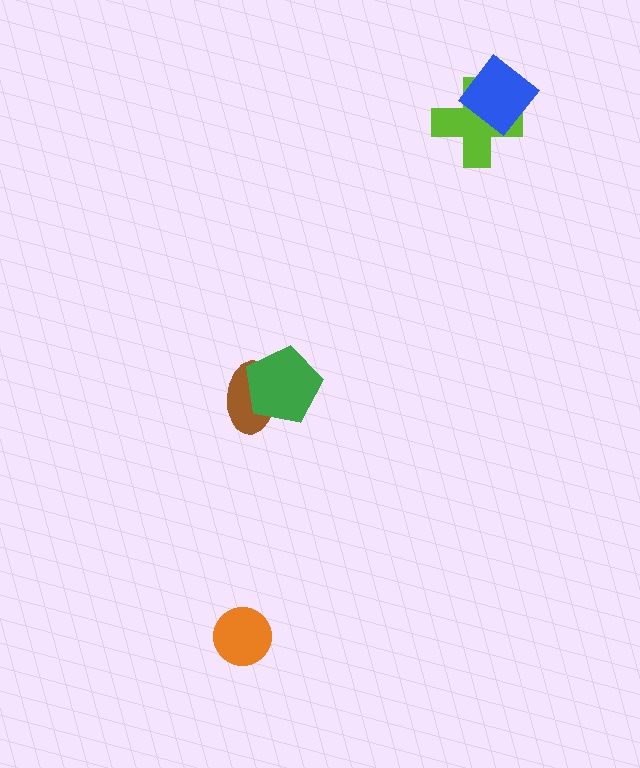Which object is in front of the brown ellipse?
The green pentagon is in front of the brown ellipse.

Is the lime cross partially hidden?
Yes, it is partially covered by another shape.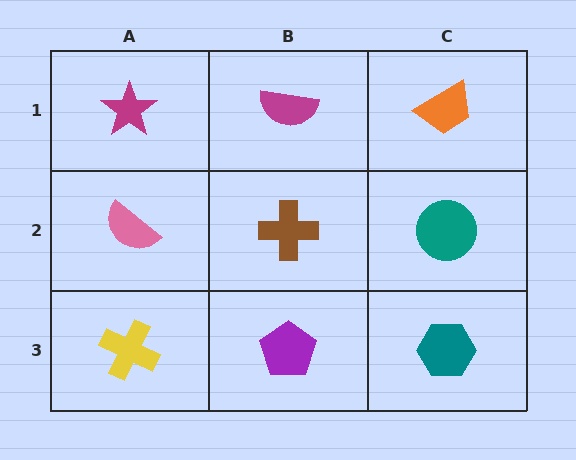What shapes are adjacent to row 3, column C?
A teal circle (row 2, column C), a purple pentagon (row 3, column B).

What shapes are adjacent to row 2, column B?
A magenta semicircle (row 1, column B), a purple pentagon (row 3, column B), a pink semicircle (row 2, column A), a teal circle (row 2, column C).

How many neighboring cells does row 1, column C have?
2.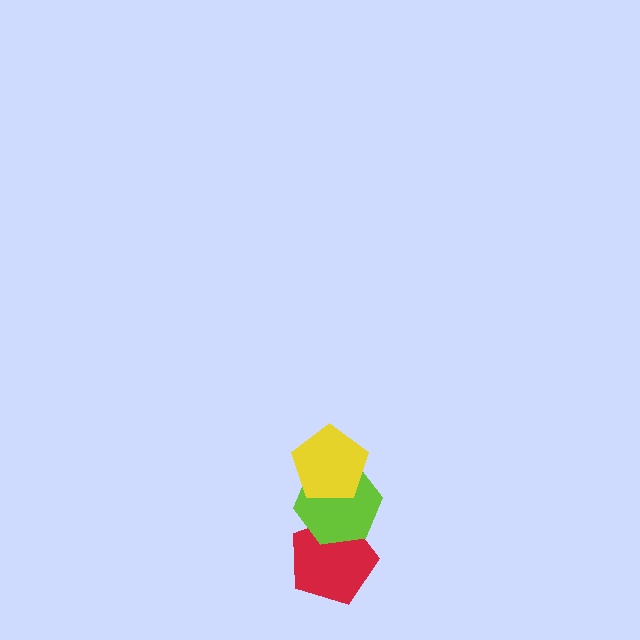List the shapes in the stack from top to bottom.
From top to bottom: the yellow pentagon, the lime hexagon, the red pentagon.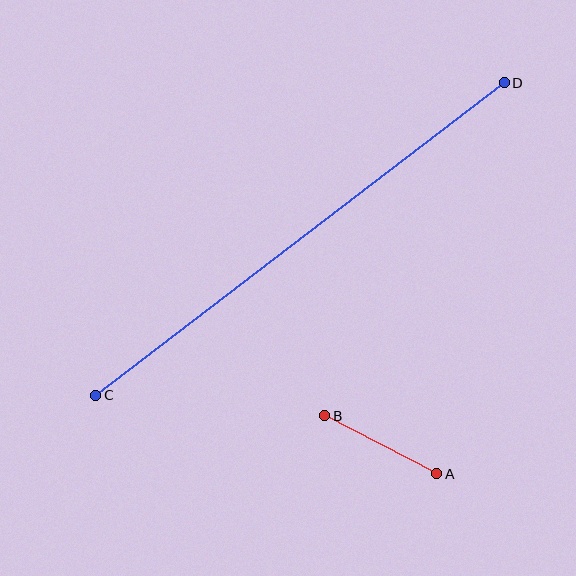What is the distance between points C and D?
The distance is approximately 514 pixels.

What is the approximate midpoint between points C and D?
The midpoint is at approximately (300, 239) pixels.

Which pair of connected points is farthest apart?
Points C and D are farthest apart.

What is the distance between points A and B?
The distance is approximately 126 pixels.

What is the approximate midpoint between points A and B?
The midpoint is at approximately (381, 445) pixels.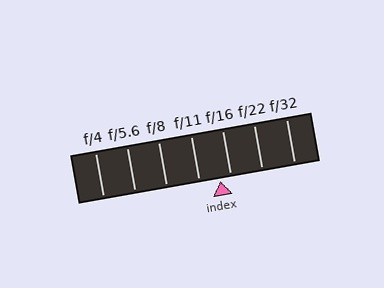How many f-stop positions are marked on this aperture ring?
There are 7 f-stop positions marked.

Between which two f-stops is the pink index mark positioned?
The index mark is between f/11 and f/16.